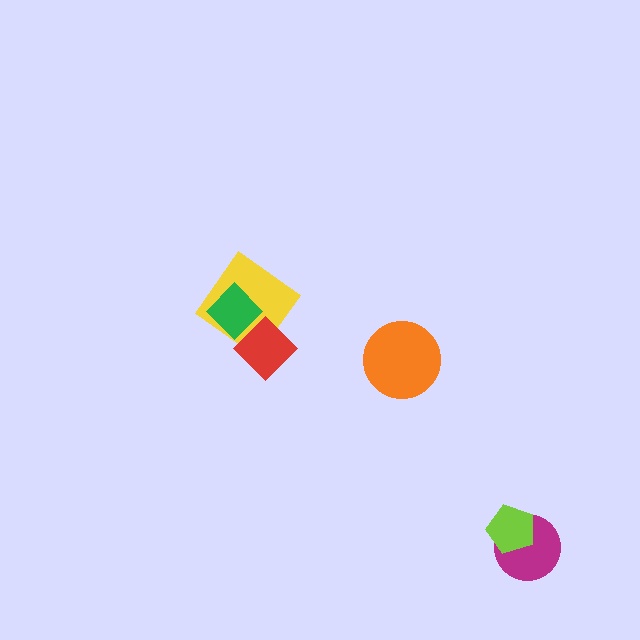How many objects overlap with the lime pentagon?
1 object overlaps with the lime pentagon.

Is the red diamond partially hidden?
Yes, it is partially covered by another shape.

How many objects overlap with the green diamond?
2 objects overlap with the green diamond.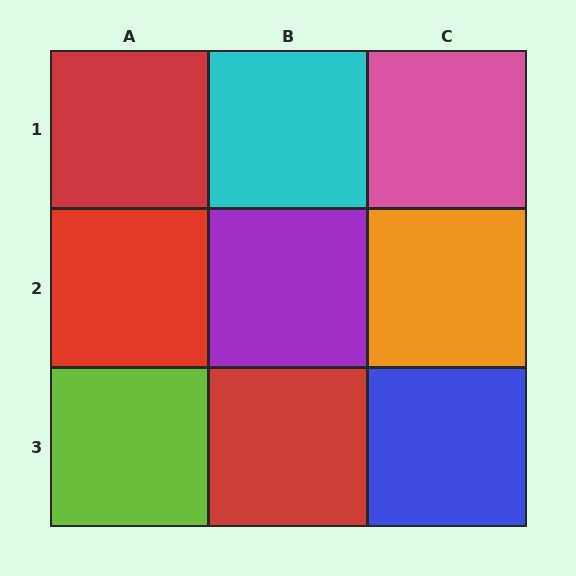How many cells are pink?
1 cell is pink.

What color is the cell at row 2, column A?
Red.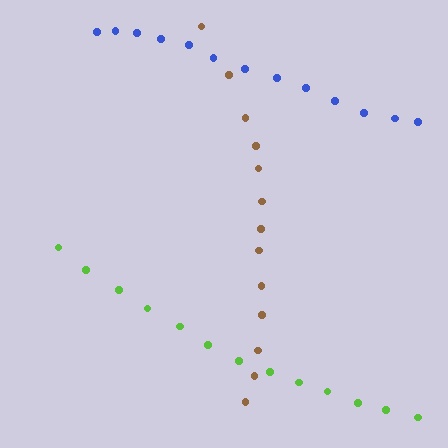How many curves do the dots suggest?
There are 3 distinct paths.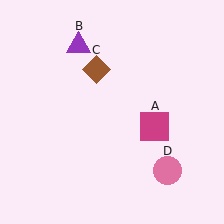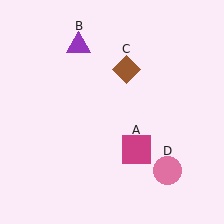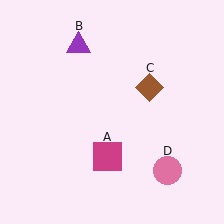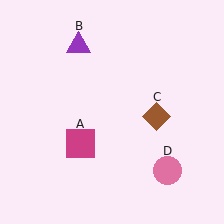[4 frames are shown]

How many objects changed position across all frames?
2 objects changed position: magenta square (object A), brown diamond (object C).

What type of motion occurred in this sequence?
The magenta square (object A), brown diamond (object C) rotated clockwise around the center of the scene.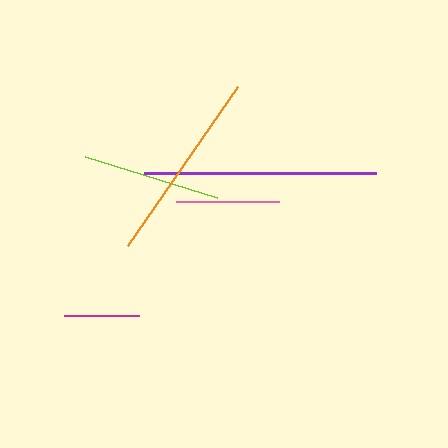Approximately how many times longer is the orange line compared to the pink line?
The orange line is approximately 1.9 times the length of the pink line.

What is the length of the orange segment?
The orange segment is approximately 193 pixels long.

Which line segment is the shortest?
The magenta line is the shortest at approximately 75 pixels.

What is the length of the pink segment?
The pink segment is approximately 103 pixels long.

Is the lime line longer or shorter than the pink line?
The lime line is longer than the pink line.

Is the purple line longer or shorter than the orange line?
The purple line is longer than the orange line.